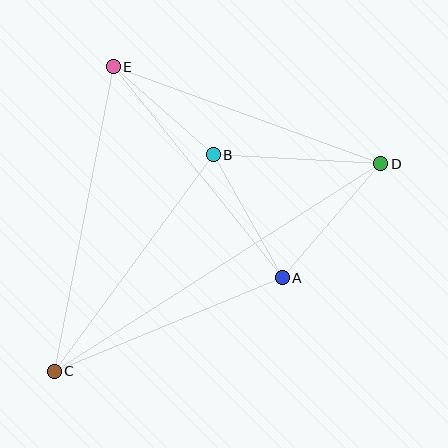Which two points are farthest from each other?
Points C and D are farthest from each other.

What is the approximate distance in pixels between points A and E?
The distance between A and E is approximately 270 pixels.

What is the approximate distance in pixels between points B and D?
The distance between B and D is approximately 167 pixels.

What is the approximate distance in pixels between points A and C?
The distance between A and C is approximately 246 pixels.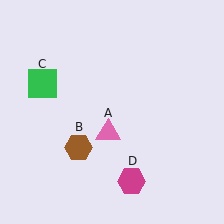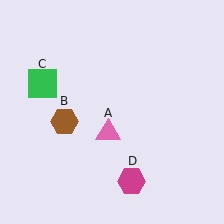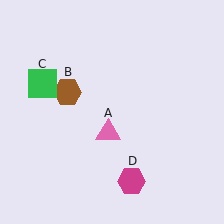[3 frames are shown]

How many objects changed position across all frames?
1 object changed position: brown hexagon (object B).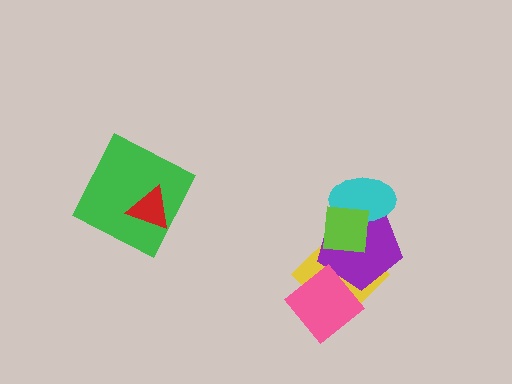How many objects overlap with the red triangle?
1 object overlaps with the red triangle.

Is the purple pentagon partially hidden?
Yes, it is partially covered by another shape.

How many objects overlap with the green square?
1 object overlaps with the green square.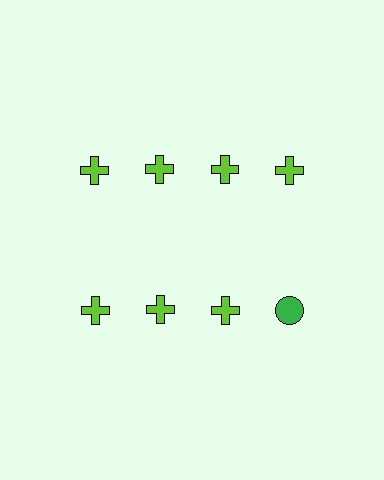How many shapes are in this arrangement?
There are 8 shapes arranged in a grid pattern.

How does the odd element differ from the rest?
It differs in both color (green instead of lime) and shape (circle instead of cross).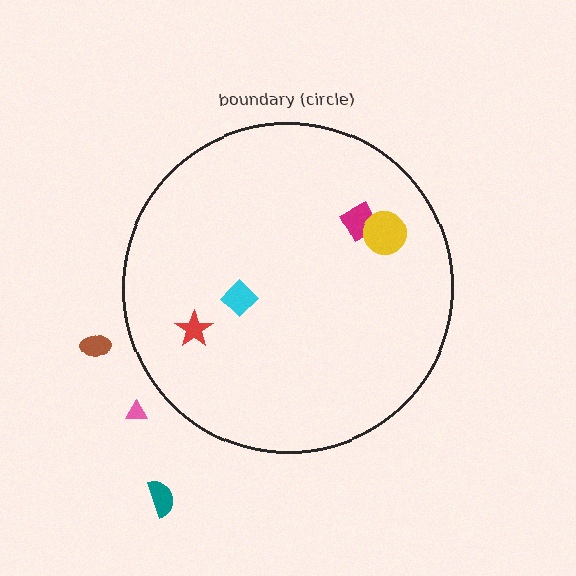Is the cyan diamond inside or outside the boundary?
Inside.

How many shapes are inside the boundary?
4 inside, 3 outside.